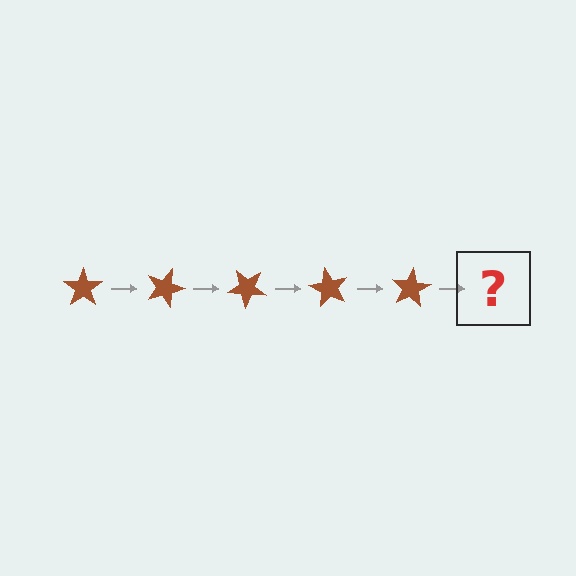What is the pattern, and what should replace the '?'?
The pattern is that the star rotates 20 degrees each step. The '?' should be a brown star rotated 100 degrees.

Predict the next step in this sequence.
The next step is a brown star rotated 100 degrees.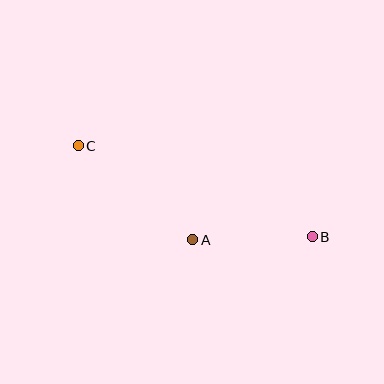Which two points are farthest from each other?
Points B and C are farthest from each other.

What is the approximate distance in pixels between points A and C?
The distance between A and C is approximately 148 pixels.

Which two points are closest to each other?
Points A and B are closest to each other.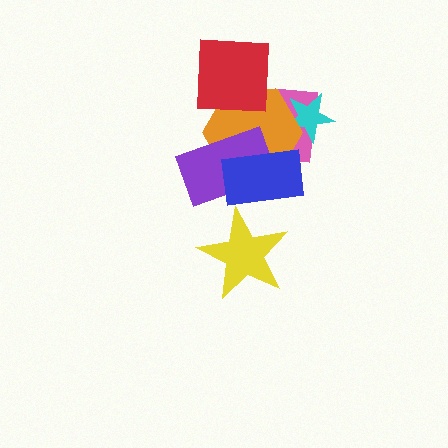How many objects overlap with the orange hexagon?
5 objects overlap with the orange hexagon.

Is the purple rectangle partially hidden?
Yes, it is partially covered by another shape.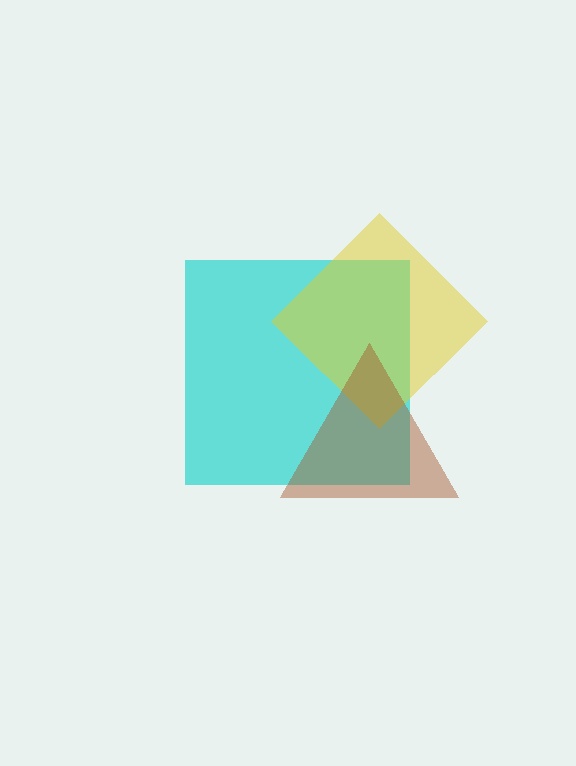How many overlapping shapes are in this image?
There are 3 overlapping shapes in the image.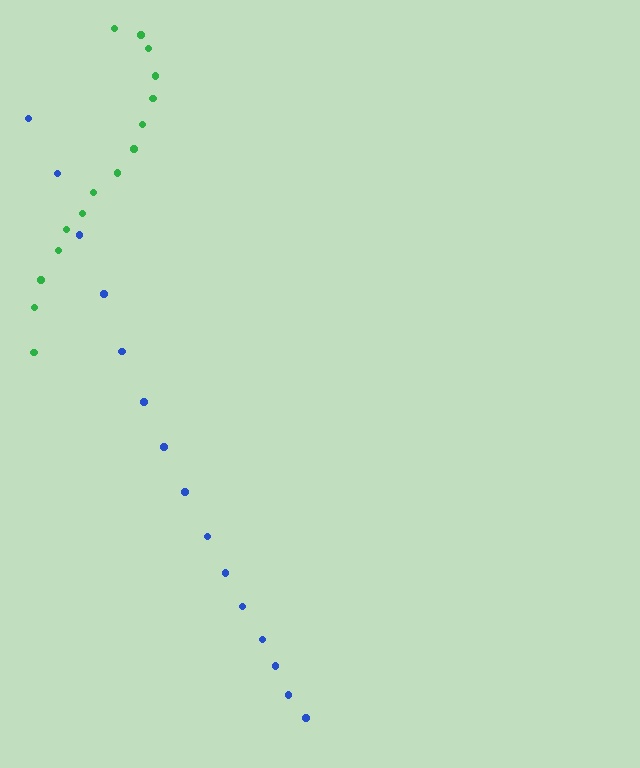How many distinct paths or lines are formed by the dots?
There are 2 distinct paths.